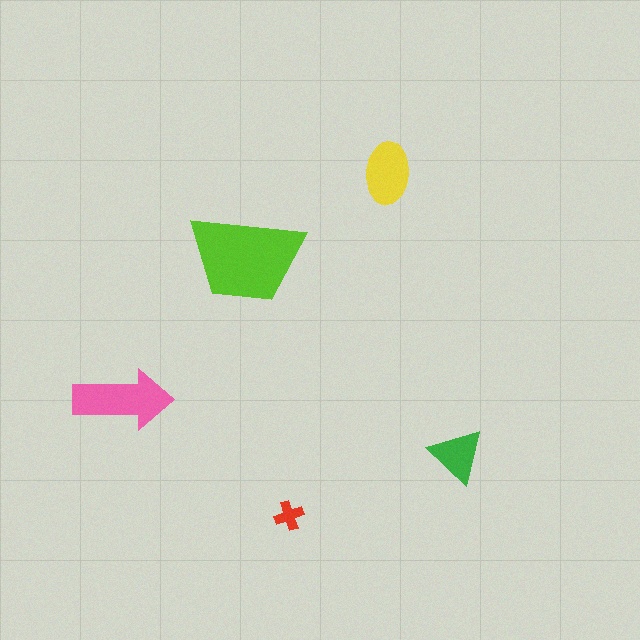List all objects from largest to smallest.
The lime trapezoid, the pink arrow, the yellow ellipse, the green triangle, the red cross.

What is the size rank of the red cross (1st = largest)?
5th.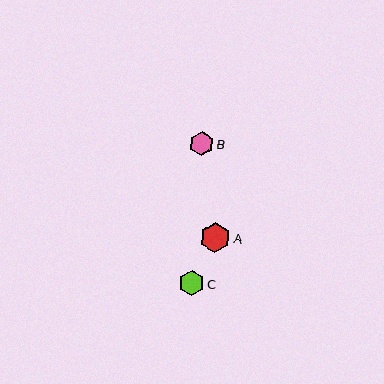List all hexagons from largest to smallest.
From largest to smallest: A, C, B.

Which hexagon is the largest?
Hexagon A is the largest with a size of approximately 30 pixels.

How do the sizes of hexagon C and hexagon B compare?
Hexagon C and hexagon B are approximately the same size.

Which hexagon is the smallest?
Hexagon B is the smallest with a size of approximately 24 pixels.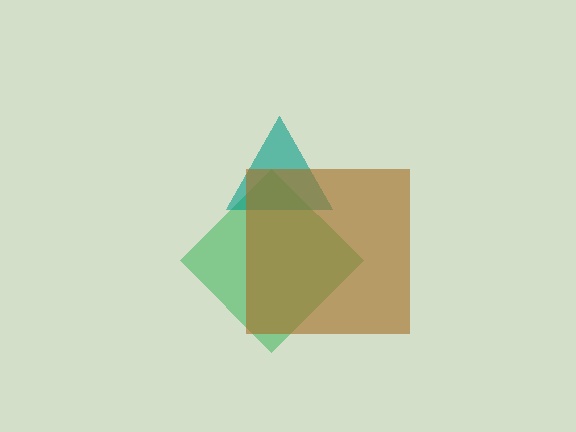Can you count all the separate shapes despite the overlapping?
Yes, there are 3 separate shapes.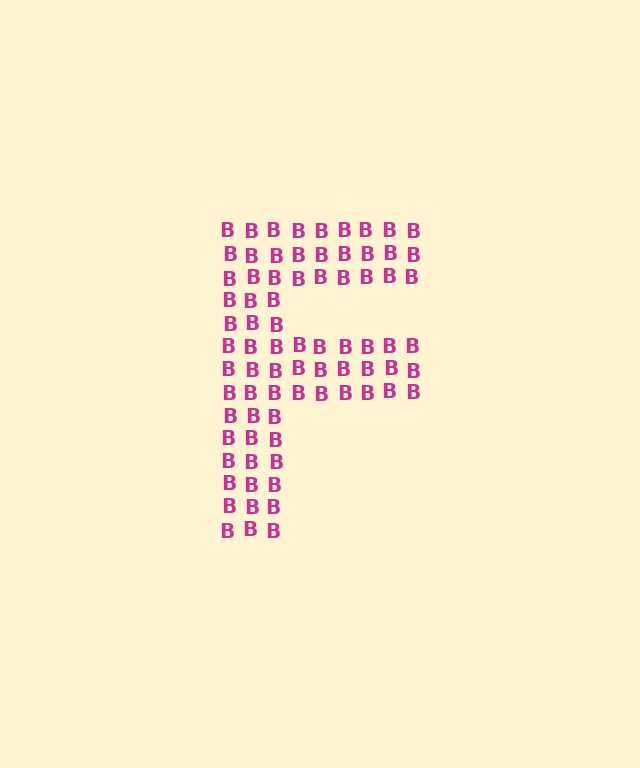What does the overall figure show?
The overall figure shows the letter F.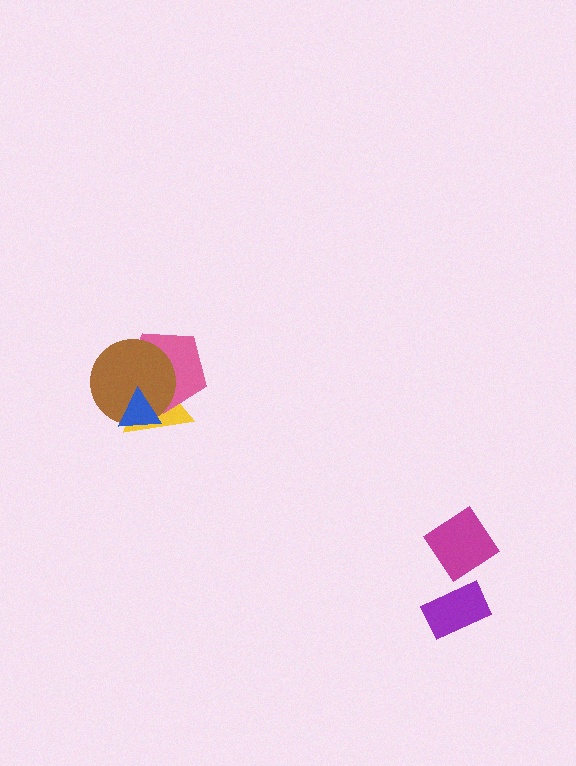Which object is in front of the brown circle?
The blue triangle is in front of the brown circle.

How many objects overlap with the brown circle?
3 objects overlap with the brown circle.